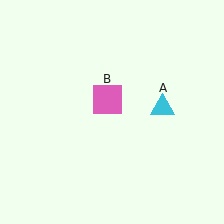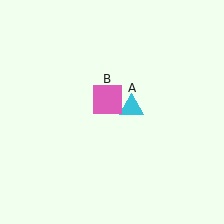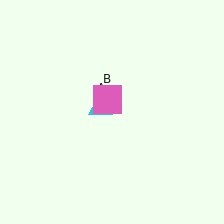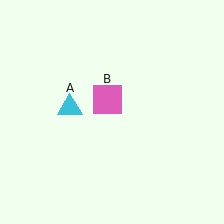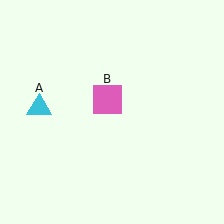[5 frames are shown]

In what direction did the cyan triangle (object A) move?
The cyan triangle (object A) moved left.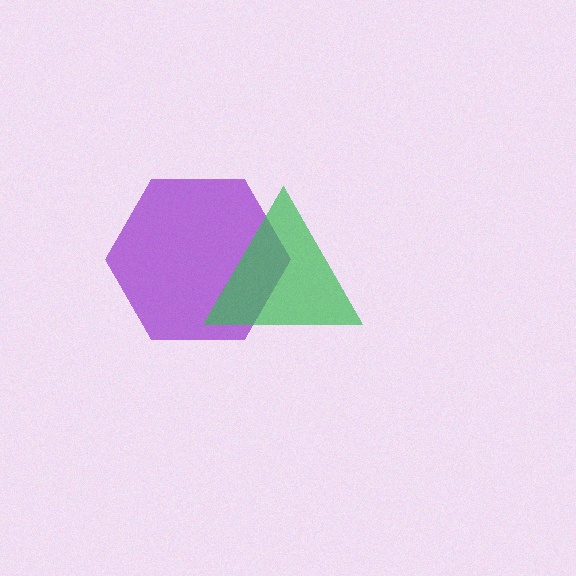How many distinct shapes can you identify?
There are 2 distinct shapes: a purple hexagon, a green triangle.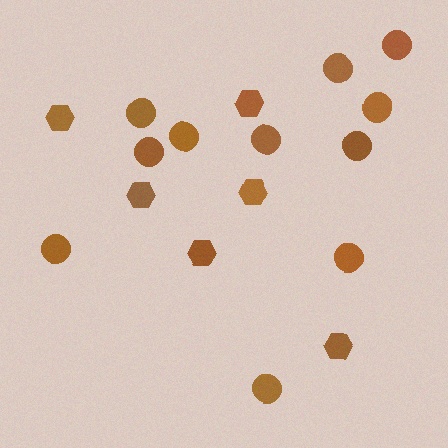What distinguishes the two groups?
There are 2 groups: one group of circles (11) and one group of hexagons (6).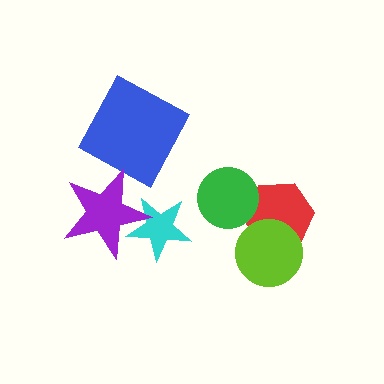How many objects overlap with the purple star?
1 object overlaps with the purple star.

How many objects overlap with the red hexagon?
2 objects overlap with the red hexagon.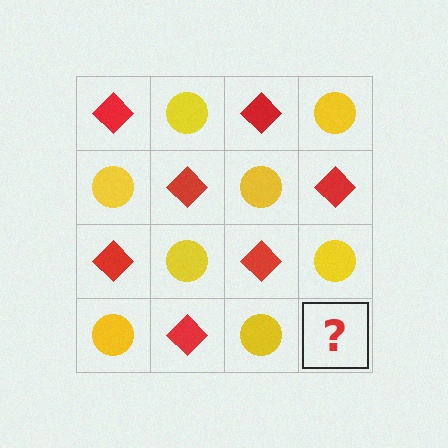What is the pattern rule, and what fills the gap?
The rule is that it alternates red diamond and yellow circle in a checkerboard pattern. The gap should be filled with a red diamond.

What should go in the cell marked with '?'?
The missing cell should contain a red diamond.